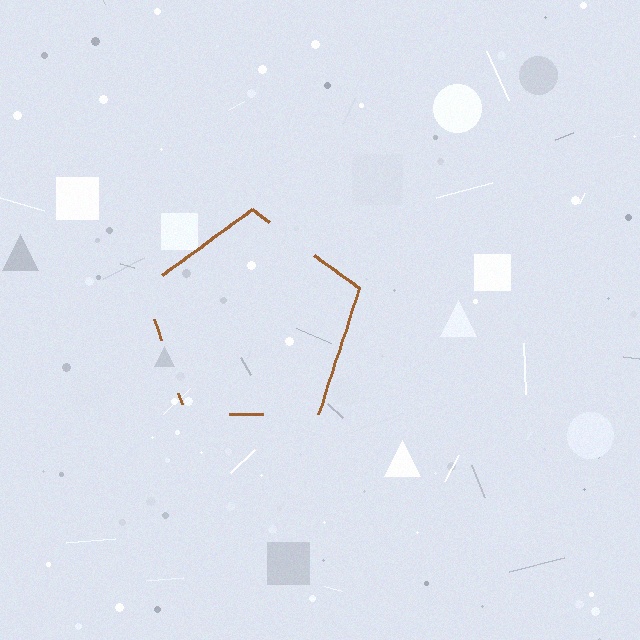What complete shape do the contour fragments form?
The contour fragments form a pentagon.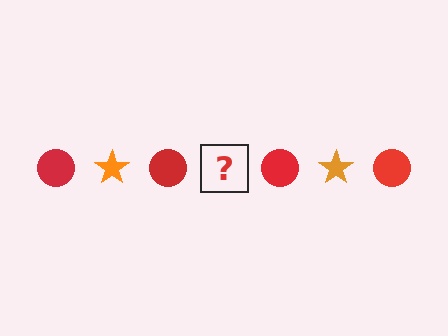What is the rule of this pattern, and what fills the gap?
The rule is that the pattern alternates between red circle and orange star. The gap should be filled with an orange star.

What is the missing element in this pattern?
The missing element is an orange star.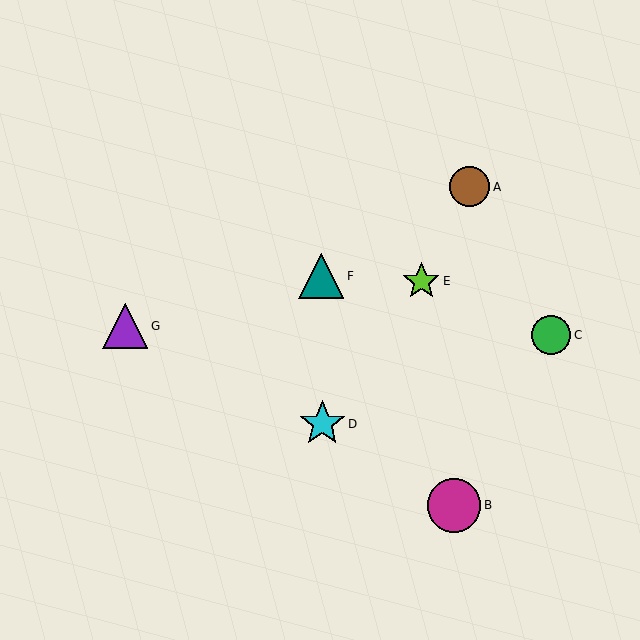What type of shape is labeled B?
Shape B is a magenta circle.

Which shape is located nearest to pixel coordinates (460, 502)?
The magenta circle (labeled B) at (454, 505) is nearest to that location.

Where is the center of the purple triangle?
The center of the purple triangle is at (125, 326).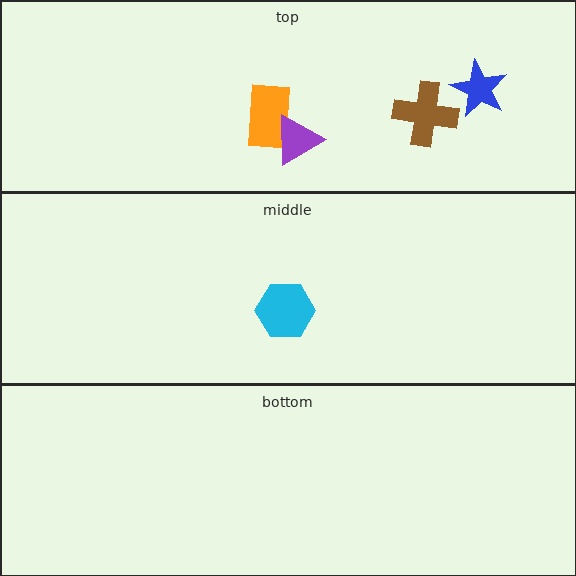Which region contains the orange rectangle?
The top region.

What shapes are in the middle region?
The cyan hexagon.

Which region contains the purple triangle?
The top region.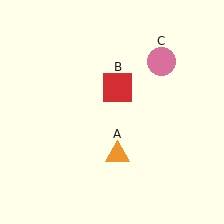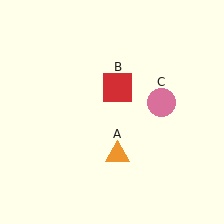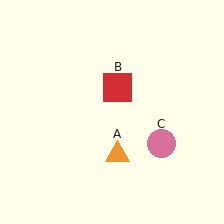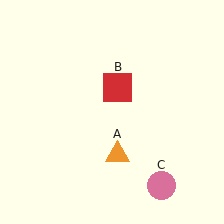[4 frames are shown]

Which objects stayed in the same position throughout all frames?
Orange triangle (object A) and red square (object B) remained stationary.